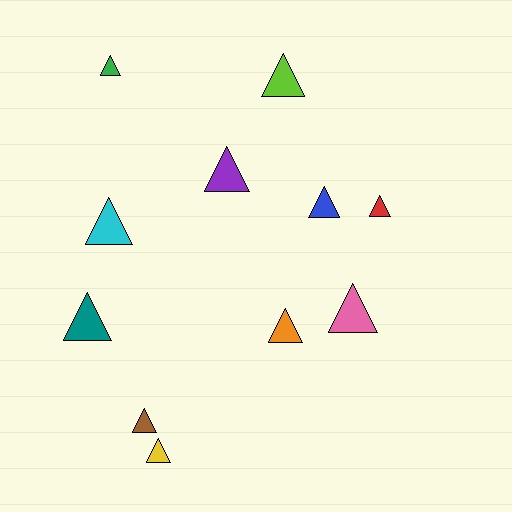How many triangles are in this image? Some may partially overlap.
There are 11 triangles.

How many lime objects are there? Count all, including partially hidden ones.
There is 1 lime object.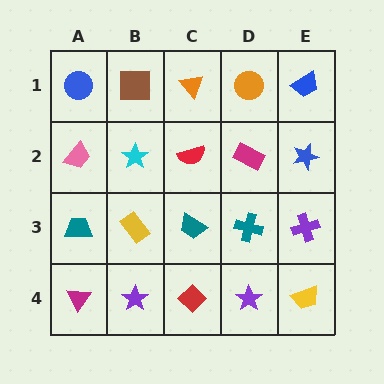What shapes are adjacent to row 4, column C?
A teal trapezoid (row 3, column C), a purple star (row 4, column B), a purple star (row 4, column D).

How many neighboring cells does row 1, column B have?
3.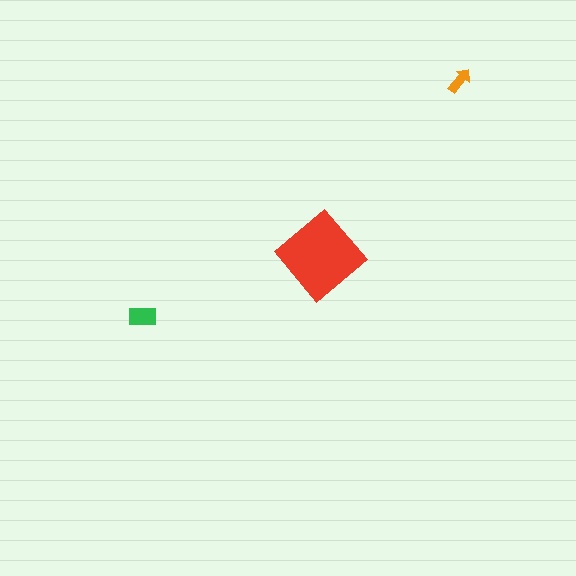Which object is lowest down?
The green rectangle is bottommost.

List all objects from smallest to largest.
The orange arrow, the green rectangle, the red diamond.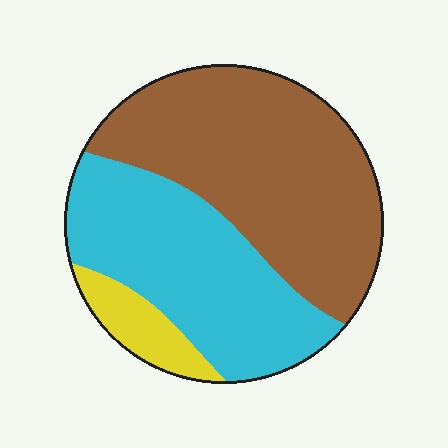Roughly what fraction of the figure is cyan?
Cyan takes up about two fifths (2/5) of the figure.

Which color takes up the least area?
Yellow, at roughly 10%.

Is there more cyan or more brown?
Brown.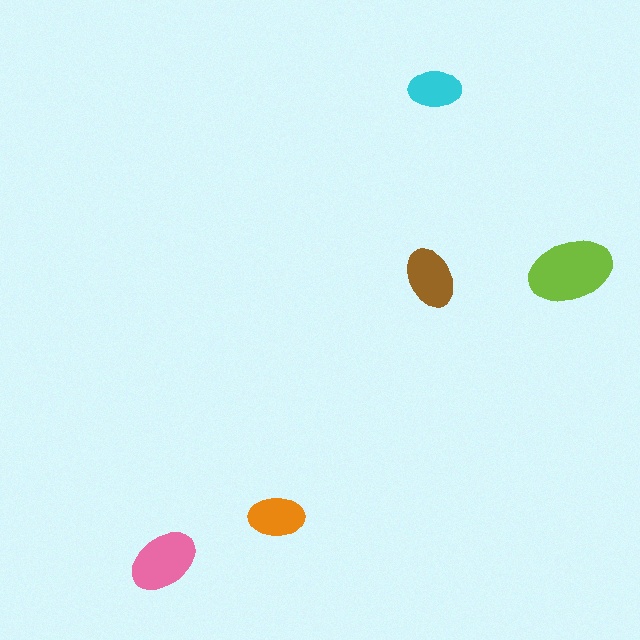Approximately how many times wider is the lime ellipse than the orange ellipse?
About 1.5 times wider.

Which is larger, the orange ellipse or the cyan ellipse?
The orange one.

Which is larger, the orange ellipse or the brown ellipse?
The brown one.